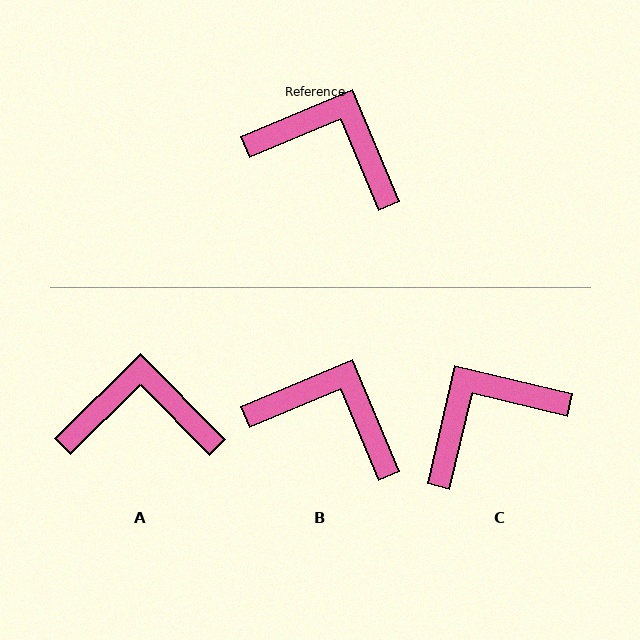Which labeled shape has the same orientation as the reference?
B.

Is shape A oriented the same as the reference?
No, it is off by about 22 degrees.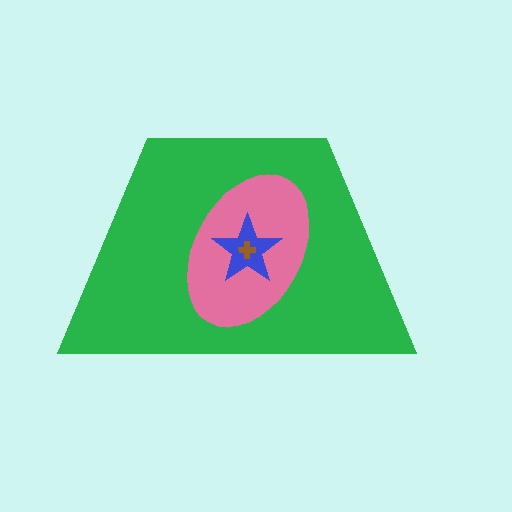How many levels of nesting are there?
4.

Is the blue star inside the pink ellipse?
Yes.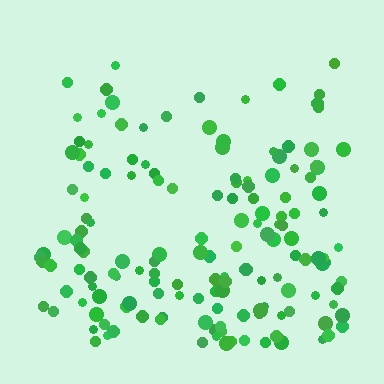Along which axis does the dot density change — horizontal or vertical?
Vertical.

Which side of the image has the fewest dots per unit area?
The top.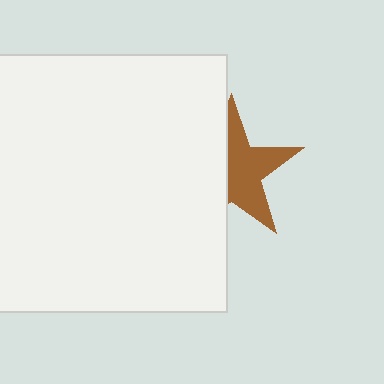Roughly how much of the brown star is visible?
About half of it is visible (roughly 55%).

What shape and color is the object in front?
The object in front is a white rectangle.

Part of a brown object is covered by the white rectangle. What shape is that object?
It is a star.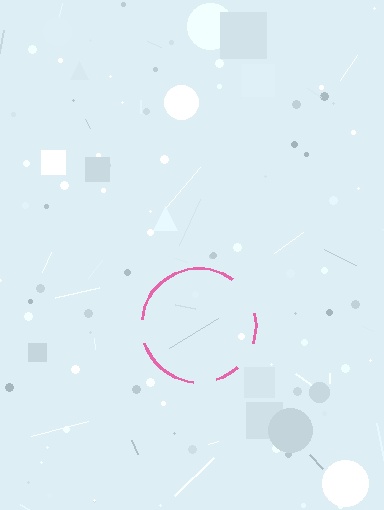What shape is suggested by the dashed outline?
The dashed outline suggests a circle.